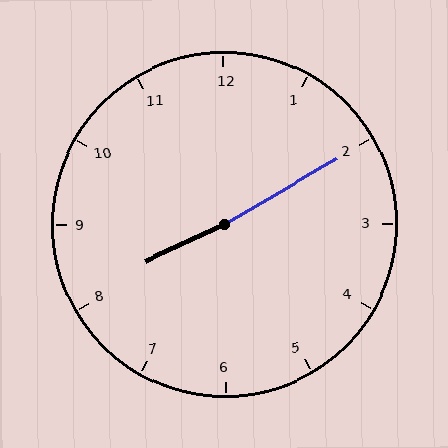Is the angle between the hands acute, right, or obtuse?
It is obtuse.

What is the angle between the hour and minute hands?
Approximately 175 degrees.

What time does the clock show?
8:10.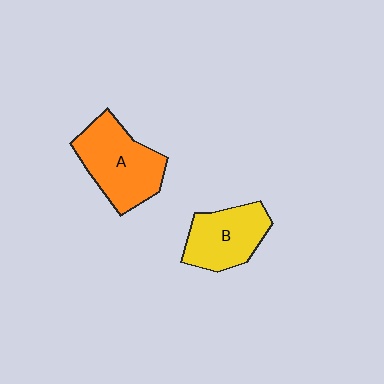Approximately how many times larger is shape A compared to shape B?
Approximately 1.3 times.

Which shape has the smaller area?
Shape B (yellow).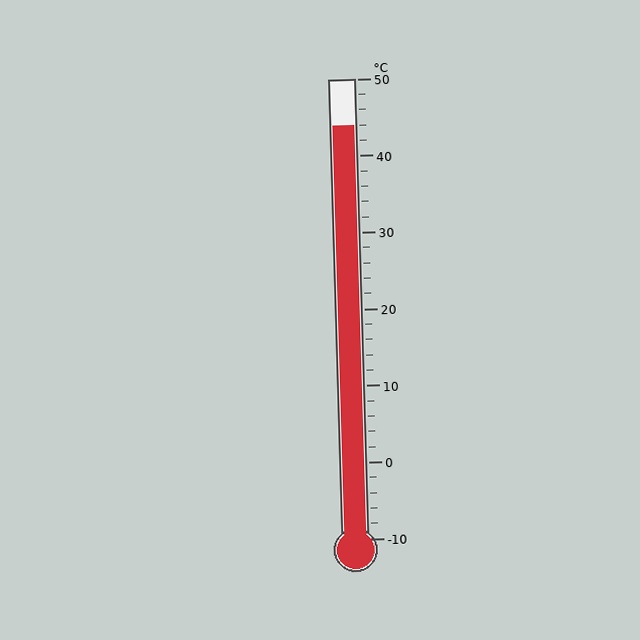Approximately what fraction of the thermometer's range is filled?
The thermometer is filled to approximately 90% of its range.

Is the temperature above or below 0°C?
The temperature is above 0°C.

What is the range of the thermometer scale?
The thermometer scale ranges from -10°C to 50°C.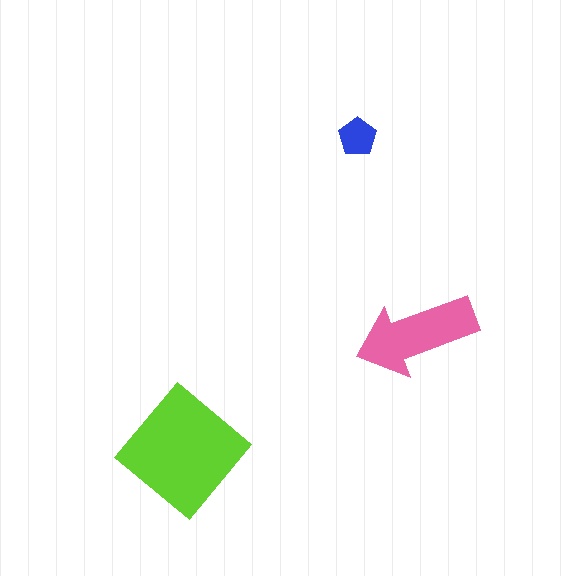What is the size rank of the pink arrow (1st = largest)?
2nd.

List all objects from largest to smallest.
The lime diamond, the pink arrow, the blue pentagon.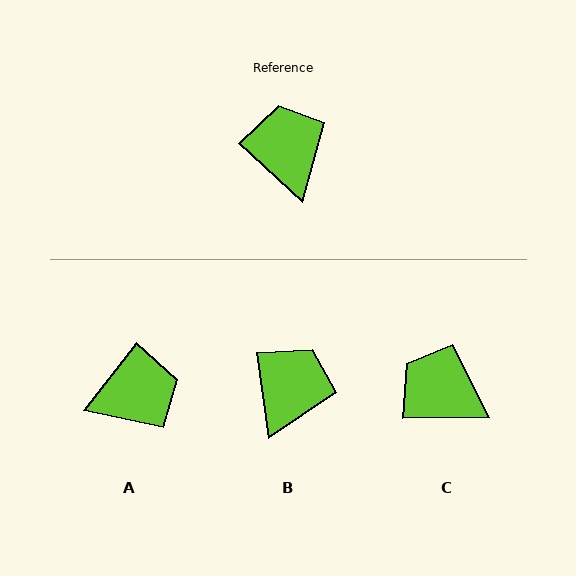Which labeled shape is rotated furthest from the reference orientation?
A, about 86 degrees away.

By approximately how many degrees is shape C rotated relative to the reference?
Approximately 43 degrees counter-clockwise.